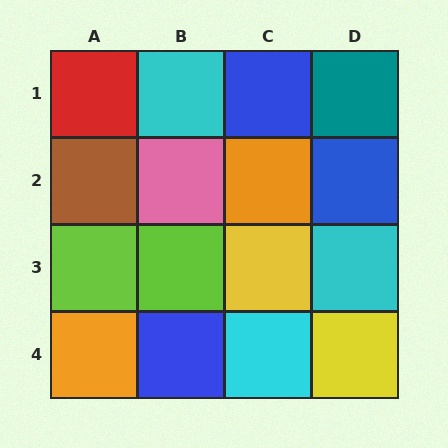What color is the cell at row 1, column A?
Red.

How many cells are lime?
2 cells are lime.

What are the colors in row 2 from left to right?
Brown, pink, orange, blue.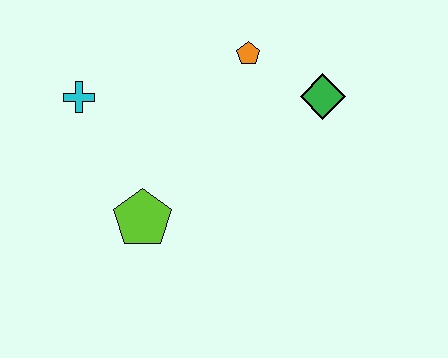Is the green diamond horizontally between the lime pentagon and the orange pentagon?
No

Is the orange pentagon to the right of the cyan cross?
Yes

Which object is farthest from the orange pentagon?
The lime pentagon is farthest from the orange pentagon.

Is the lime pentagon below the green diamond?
Yes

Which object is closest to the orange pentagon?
The green diamond is closest to the orange pentagon.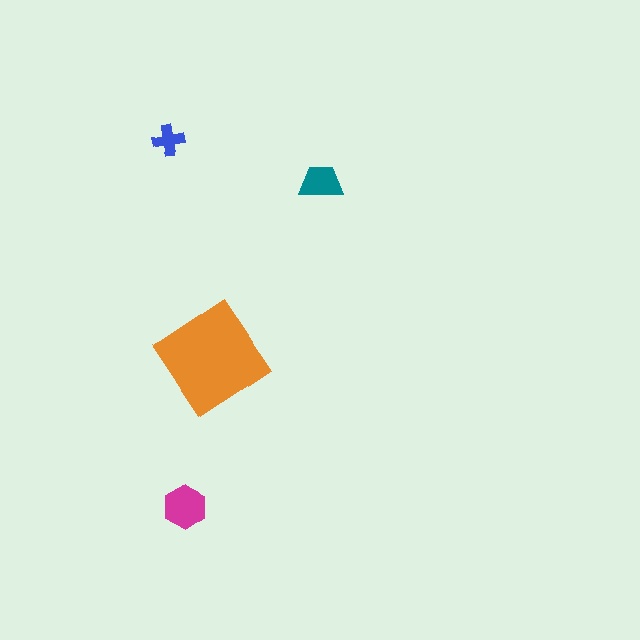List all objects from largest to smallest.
The orange diamond, the magenta hexagon, the teal trapezoid, the blue cross.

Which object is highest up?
The blue cross is topmost.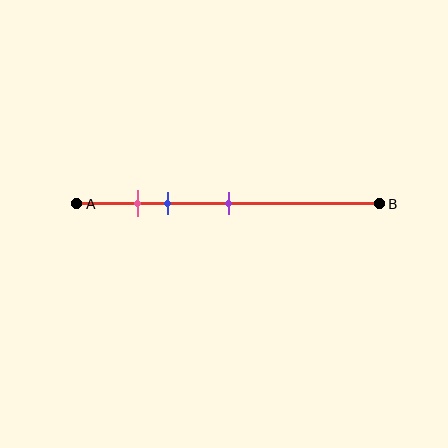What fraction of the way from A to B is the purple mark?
The purple mark is approximately 50% (0.5) of the way from A to B.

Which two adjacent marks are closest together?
The pink and blue marks are the closest adjacent pair.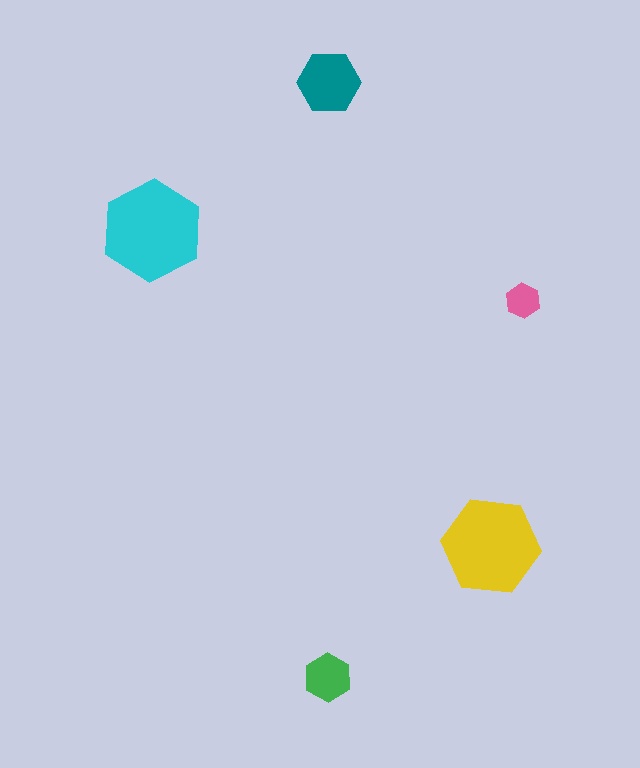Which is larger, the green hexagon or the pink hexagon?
The green one.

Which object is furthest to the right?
The pink hexagon is rightmost.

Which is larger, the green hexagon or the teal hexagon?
The teal one.